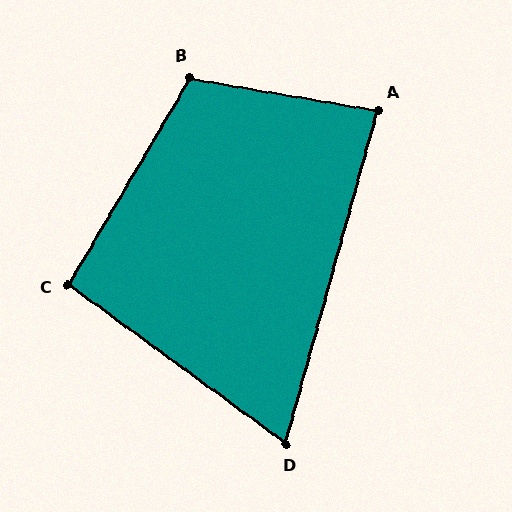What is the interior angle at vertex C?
Approximately 96 degrees (obtuse).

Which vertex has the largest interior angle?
B, at approximately 111 degrees.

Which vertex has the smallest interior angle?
D, at approximately 69 degrees.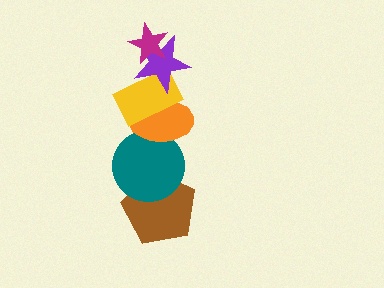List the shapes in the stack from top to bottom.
From top to bottom: the magenta star, the purple star, the yellow rectangle, the orange ellipse, the teal circle, the brown pentagon.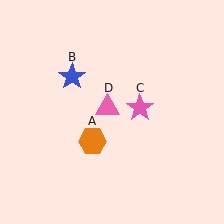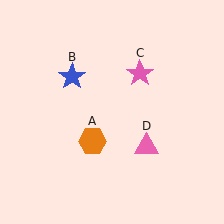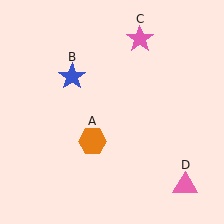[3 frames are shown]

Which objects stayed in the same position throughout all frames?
Orange hexagon (object A) and blue star (object B) remained stationary.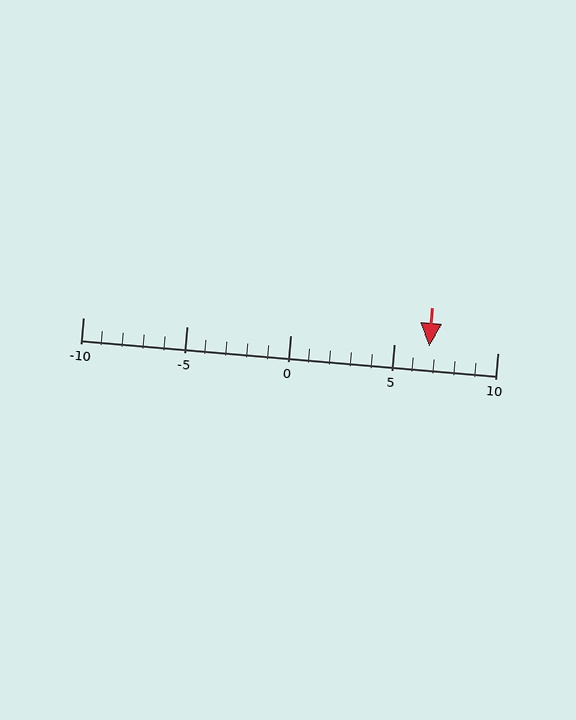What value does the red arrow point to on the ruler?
The red arrow points to approximately 7.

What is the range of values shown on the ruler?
The ruler shows values from -10 to 10.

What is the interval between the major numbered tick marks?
The major tick marks are spaced 5 units apart.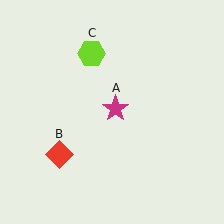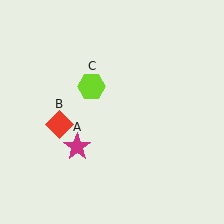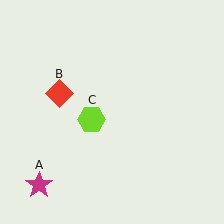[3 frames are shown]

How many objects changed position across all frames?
3 objects changed position: magenta star (object A), red diamond (object B), lime hexagon (object C).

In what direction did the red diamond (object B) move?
The red diamond (object B) moved up.